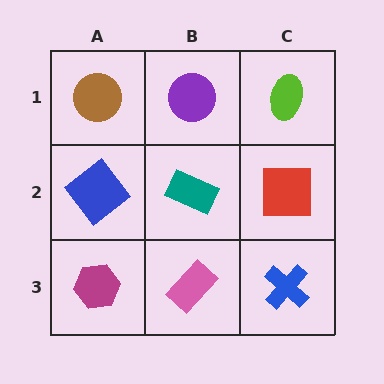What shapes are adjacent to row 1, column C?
A red square (row 2, column C), a purple circle (row 1, column B).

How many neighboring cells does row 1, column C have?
2.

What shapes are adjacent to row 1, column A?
A blue diamond (row 2, column A), a purple circle (row 1, column B).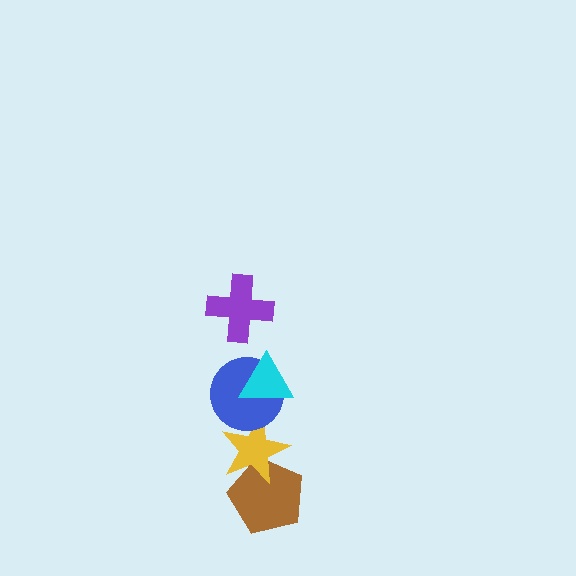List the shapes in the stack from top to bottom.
From top to bottom: the purple cross, the cyan triangle, the blue circle, the yellow star, the brown pentagon.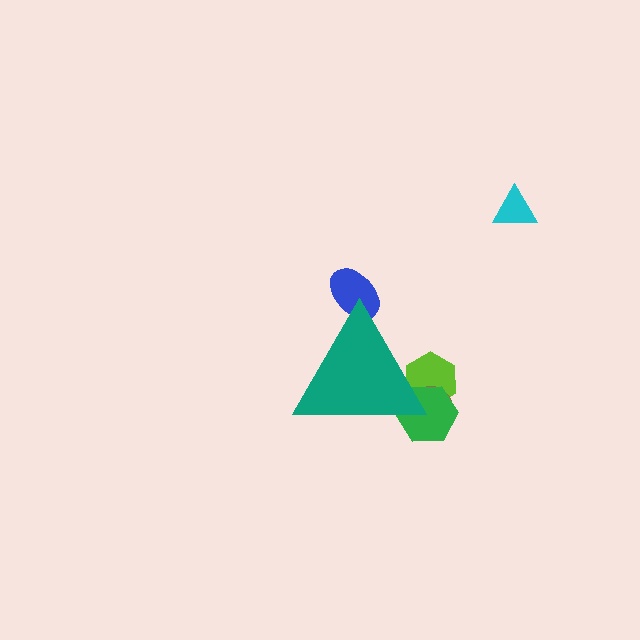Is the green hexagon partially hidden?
Yes, the green hexagon is partially hidden behind the teal triangle.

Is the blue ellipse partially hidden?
Yes, the blue ellipse is partially hidden behind the teal triangle.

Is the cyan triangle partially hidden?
No, the cyan triangle is fully visible.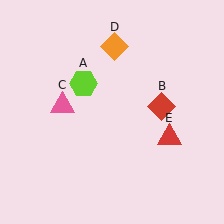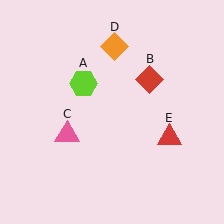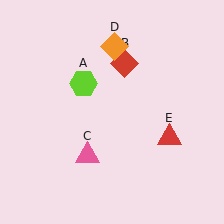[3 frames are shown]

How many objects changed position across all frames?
2 objects changed position: red diamond (object B), pink triangle (object C).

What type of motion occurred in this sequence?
The red diamond (object B), pink triangle (object C) rotated counterclockwise around the center of the scene.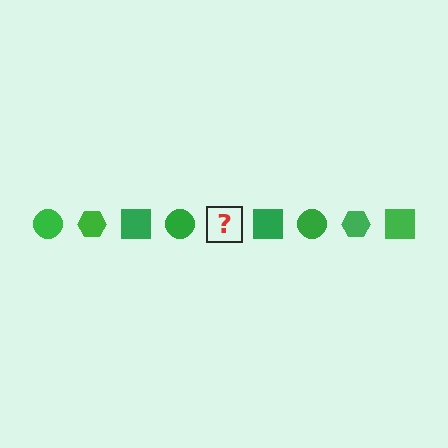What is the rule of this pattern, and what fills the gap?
The rule is that the pattern cycles through circle, hexagon, square shapes in green. The gap should be filled with a green hexagon.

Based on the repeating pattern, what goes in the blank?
The blank should be a green hexagon.